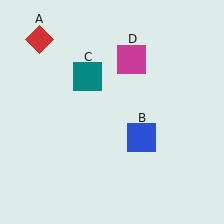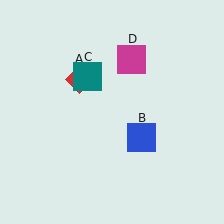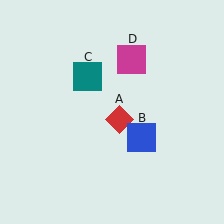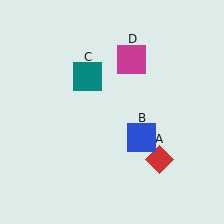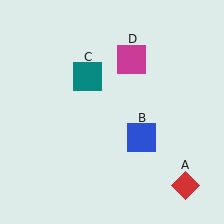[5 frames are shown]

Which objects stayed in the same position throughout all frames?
Blue square (object B) and teal square (object C) and magenta square (object D) remained stationary.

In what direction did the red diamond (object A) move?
The red diamond (object A) moved down and to the right.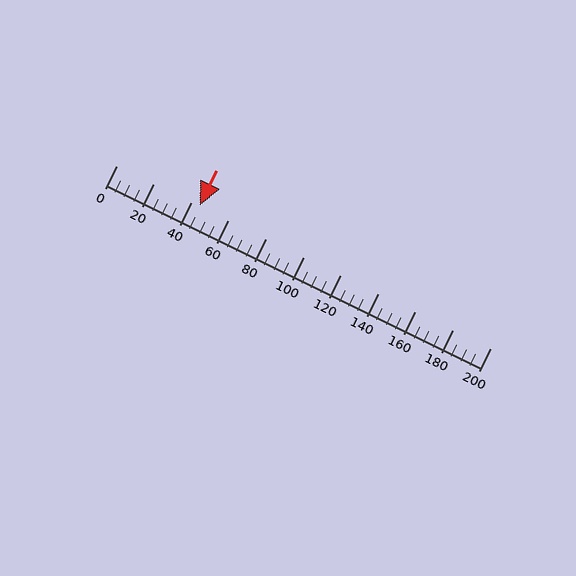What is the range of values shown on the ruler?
The ruler shows values from 0 to 200.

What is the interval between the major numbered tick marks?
The major tick marks are spaced 20 units apart.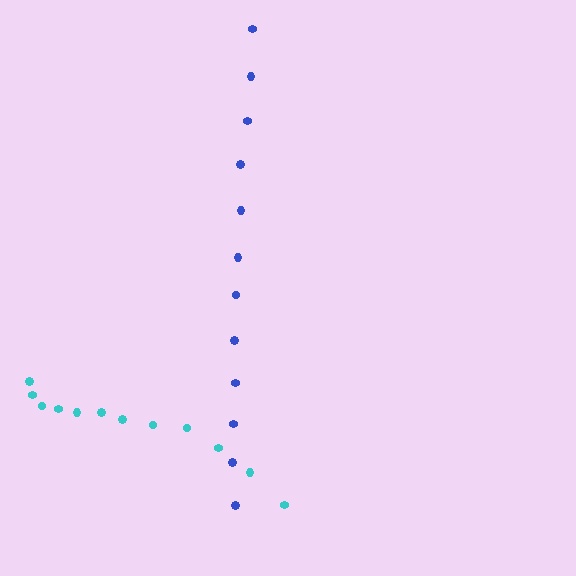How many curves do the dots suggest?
There are 2 distinct paths.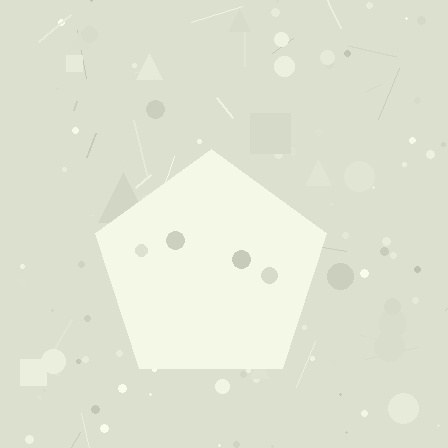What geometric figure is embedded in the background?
A pentagon is embedded in the background.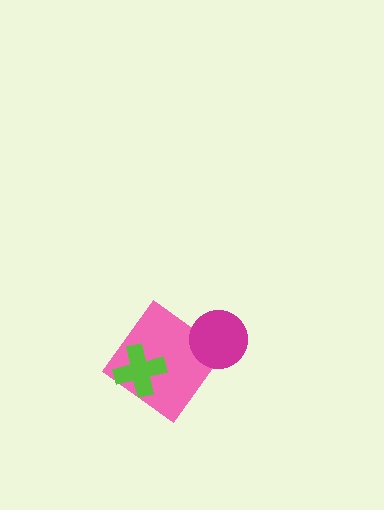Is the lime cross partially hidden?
No, no other shape covers it.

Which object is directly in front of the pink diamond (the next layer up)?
The magenta circle is directly in front of the pink diamond.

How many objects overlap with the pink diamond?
2 objects overlap with the pink diamond.